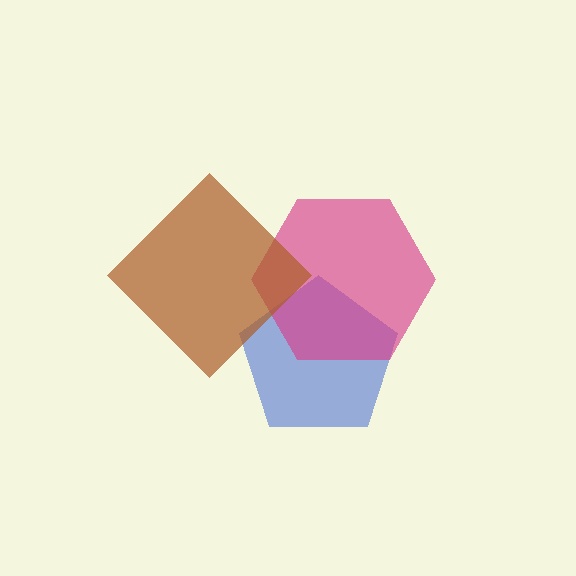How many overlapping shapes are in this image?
There are 3 overlapping shapes in the image.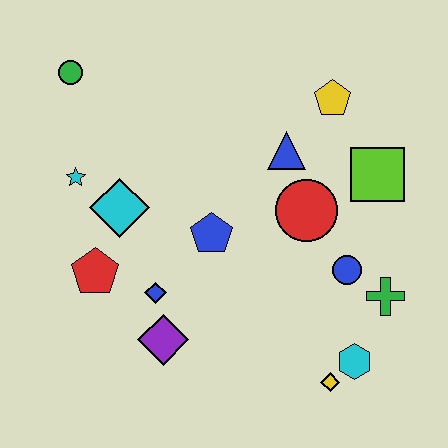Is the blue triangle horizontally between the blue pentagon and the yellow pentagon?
Yes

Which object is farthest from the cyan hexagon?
The green circle is farthest from the cyan hexagon.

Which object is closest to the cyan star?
The cyan diamond is closest to the cyan star.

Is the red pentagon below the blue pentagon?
Yes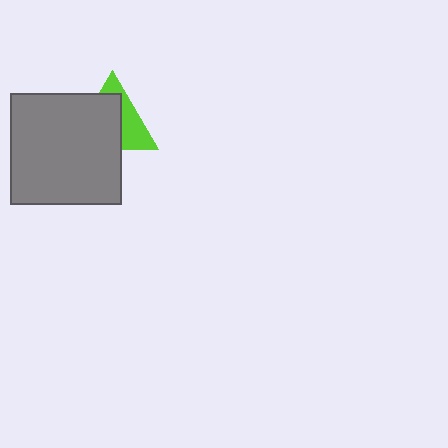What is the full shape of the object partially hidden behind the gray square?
The partially hidden object is a lime triangle.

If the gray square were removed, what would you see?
You would see the complete lime triangle.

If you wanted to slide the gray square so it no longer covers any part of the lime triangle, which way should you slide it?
Slide it toward the lower-left — that is the most direct way to separate the two shapes.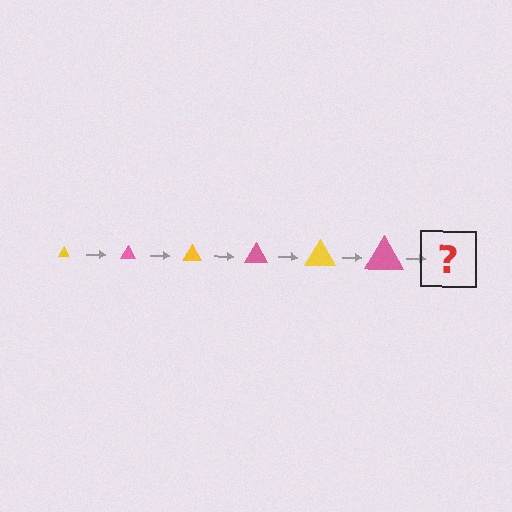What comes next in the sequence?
The next element should be a yellow triangle, larger than the previous one.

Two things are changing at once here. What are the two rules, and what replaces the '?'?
The two rules are that the triangle grows larger each step and the color cycles through yellow and pink. The '?' should be a yellow triangle, larger than the previous one.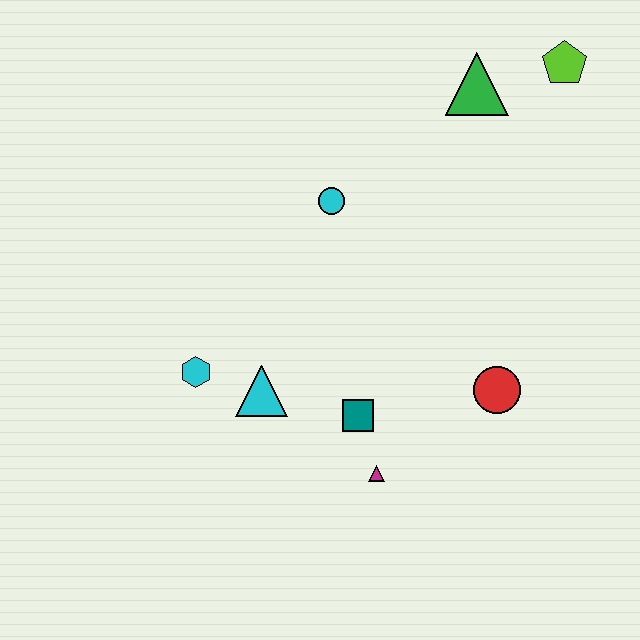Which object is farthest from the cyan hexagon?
The lime pentagon is farthest from the cyan hexagon.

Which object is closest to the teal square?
The magenta triangle is closest to the teal square.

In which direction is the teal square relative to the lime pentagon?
The teal square is below the lime pentagon.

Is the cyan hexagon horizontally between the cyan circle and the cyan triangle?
No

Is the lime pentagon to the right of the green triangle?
Yes